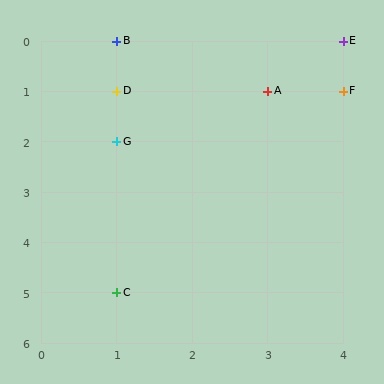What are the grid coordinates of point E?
Point E is at grid coordinates (4, 0).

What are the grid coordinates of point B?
Point B is at grid coordinates (1, 0).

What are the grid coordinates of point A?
Point A is at grid coordinates (3, 1).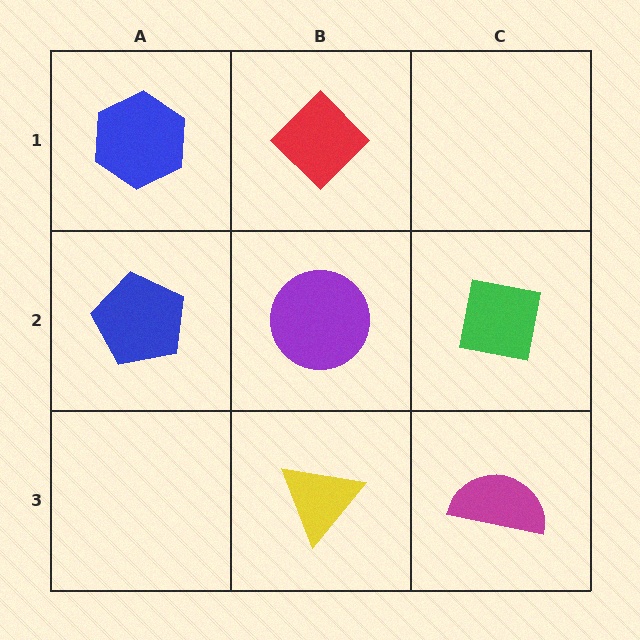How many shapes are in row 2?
3 shapes.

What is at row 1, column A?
A blue hexagon.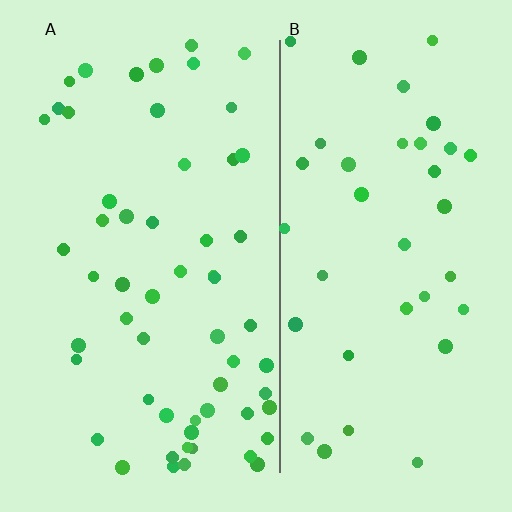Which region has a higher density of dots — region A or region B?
A (the left).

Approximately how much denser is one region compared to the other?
Approximately 1.5× — region A over region B.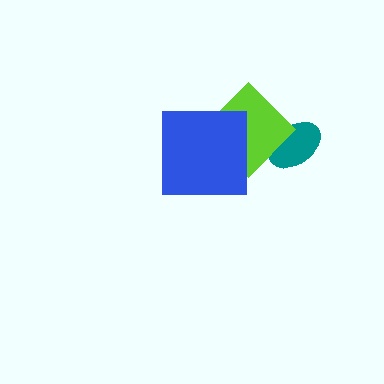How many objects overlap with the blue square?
1 object overlaps with the blue square.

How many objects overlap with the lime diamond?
2 objects overlap with the lime diamond.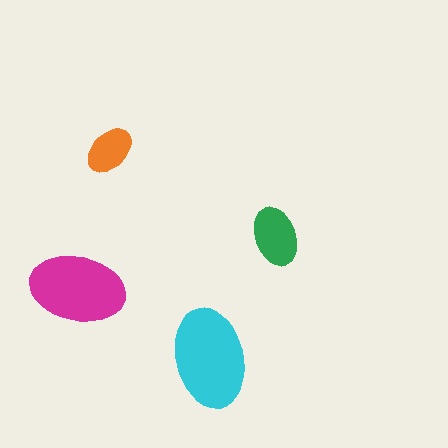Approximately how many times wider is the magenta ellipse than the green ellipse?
About 1.5 times wider.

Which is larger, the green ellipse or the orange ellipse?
The green one.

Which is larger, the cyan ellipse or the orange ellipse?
The cyan one.